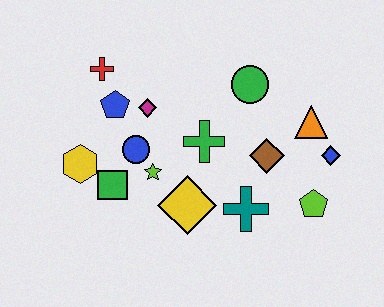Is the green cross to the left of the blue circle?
No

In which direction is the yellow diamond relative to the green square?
The yellow diamond is to the right of the green square.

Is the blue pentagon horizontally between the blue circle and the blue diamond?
No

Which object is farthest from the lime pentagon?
The red cross is farthest from the lime pentagon.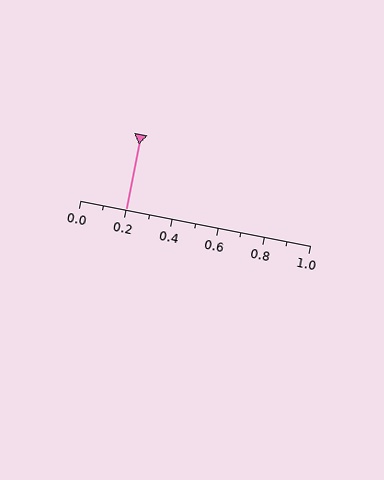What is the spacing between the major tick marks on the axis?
The major ticks are spaced 0.2 apart.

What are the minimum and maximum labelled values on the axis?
The axis runs from 0.0 to 1.0.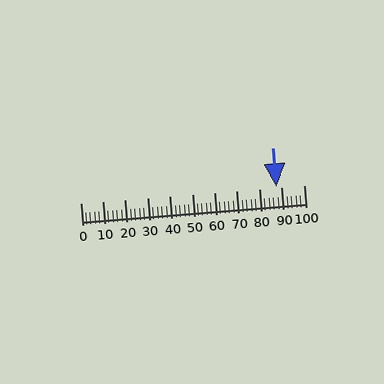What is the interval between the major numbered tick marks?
The major tick marks are spaced 10 units apart.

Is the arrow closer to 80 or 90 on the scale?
The arrow is closer to 90.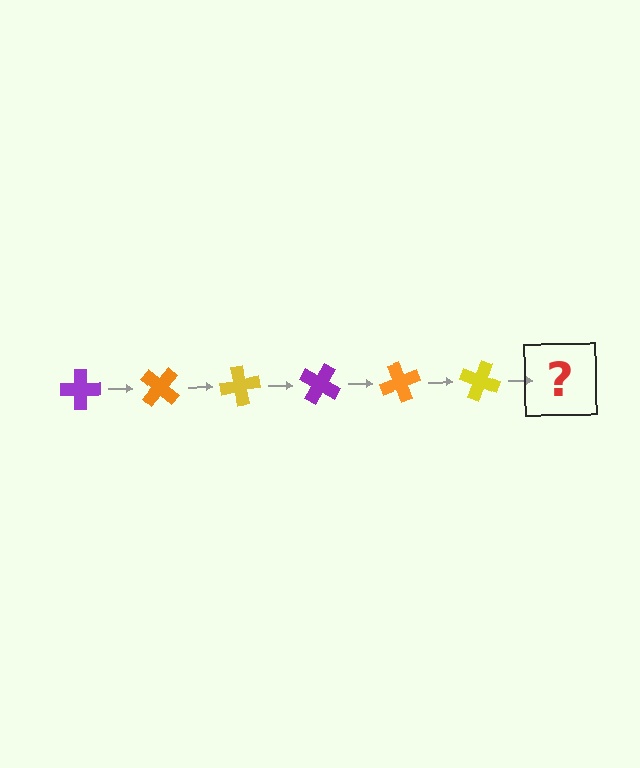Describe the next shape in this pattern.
It should be a purple cross, rotated 240 degrees from the start.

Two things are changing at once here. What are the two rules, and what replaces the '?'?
The two rules are that it rotates 40 degrees each step and the color cycles through purple, orange, and yellow. The '?' should be a purple cross, rotated 240 degrees from the start.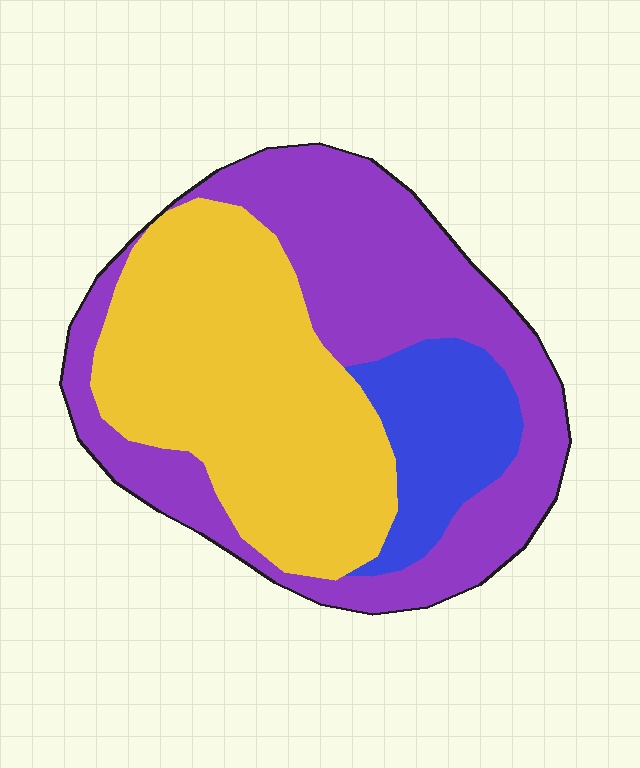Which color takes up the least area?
Blue, at roughly 15%.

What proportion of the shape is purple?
Purple takes up about two fifths (2/5) of the shape.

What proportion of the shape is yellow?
Yellow takes up about two fifths (2/5) of the shape.